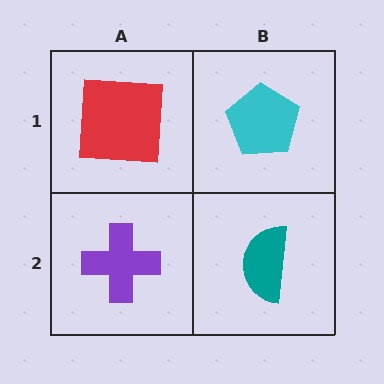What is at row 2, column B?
A teal semicircle.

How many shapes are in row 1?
2 shapes.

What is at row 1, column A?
A red square.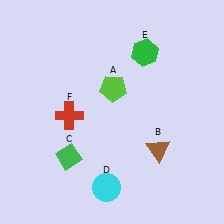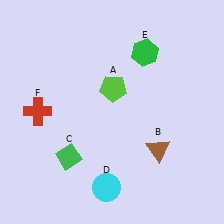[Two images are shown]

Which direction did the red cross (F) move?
The red cross (F) moved left.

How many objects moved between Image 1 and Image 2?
1 object moved between the two images.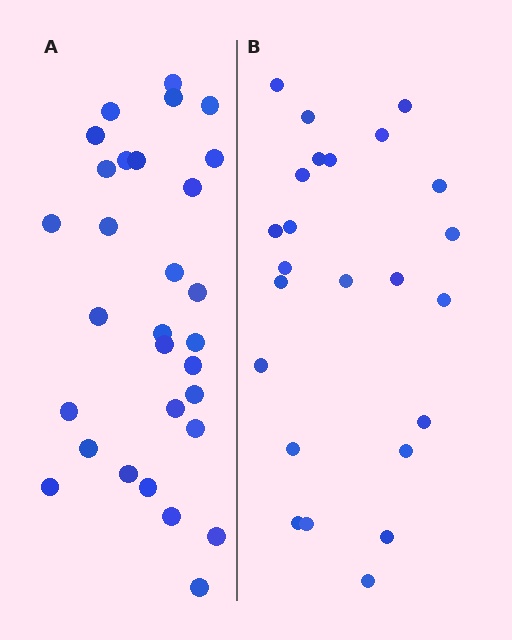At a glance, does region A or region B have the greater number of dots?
Region A (the left region) has more dots.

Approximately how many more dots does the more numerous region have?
Region A has about 6 more dots than region B.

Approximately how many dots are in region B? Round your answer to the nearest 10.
About 20 dots. (The exact count is 24, which rounds to 20.)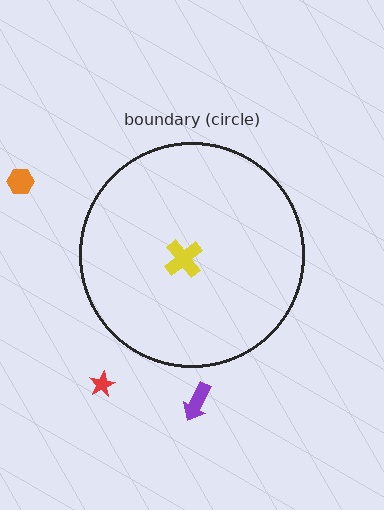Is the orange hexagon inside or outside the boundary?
Outside.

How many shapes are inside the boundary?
1 inside, 3 outside.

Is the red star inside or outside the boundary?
Outside.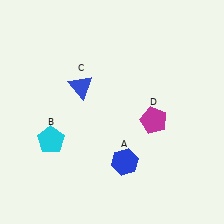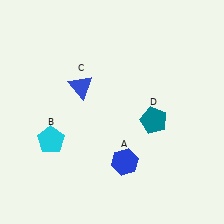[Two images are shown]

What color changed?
The pentagon (D) changed from magenta in Image 1 to teal in Image 2.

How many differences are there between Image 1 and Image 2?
There is 1 difference between the two images.